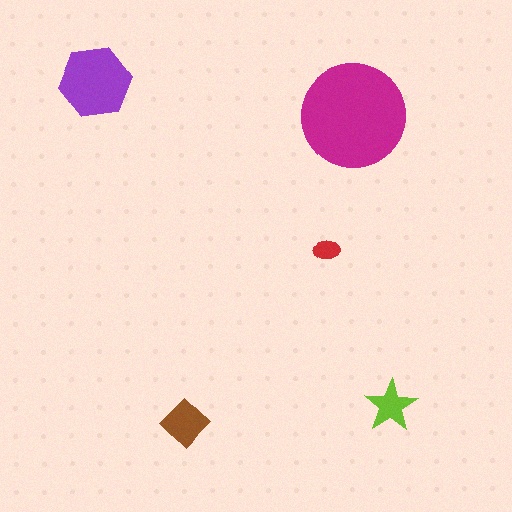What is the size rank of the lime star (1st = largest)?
4th.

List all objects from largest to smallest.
The magenta circle, the purple hexagon, the brown diamond, the lime star, the red ellipse.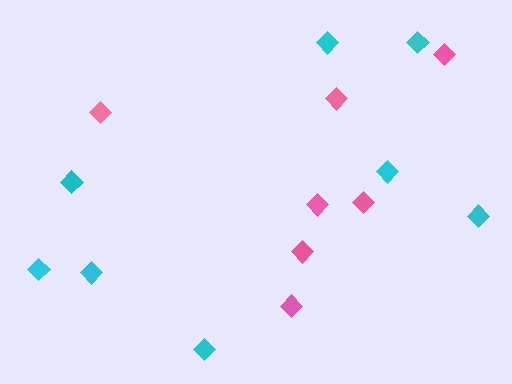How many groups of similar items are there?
There are 2 groups: one group of pink diamonds (7) and one group of cyan diamonds (8).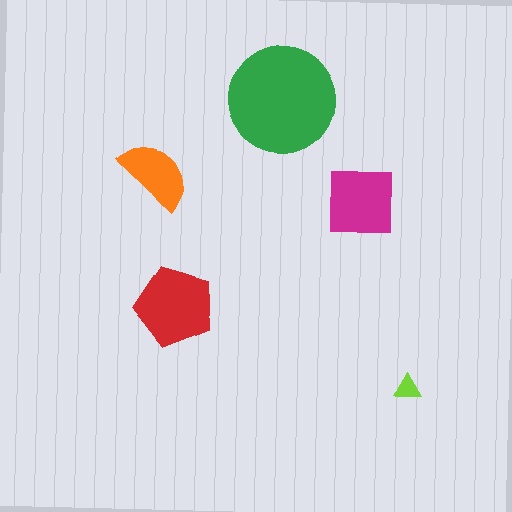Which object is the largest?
The green circle.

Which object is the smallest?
The lime triangle.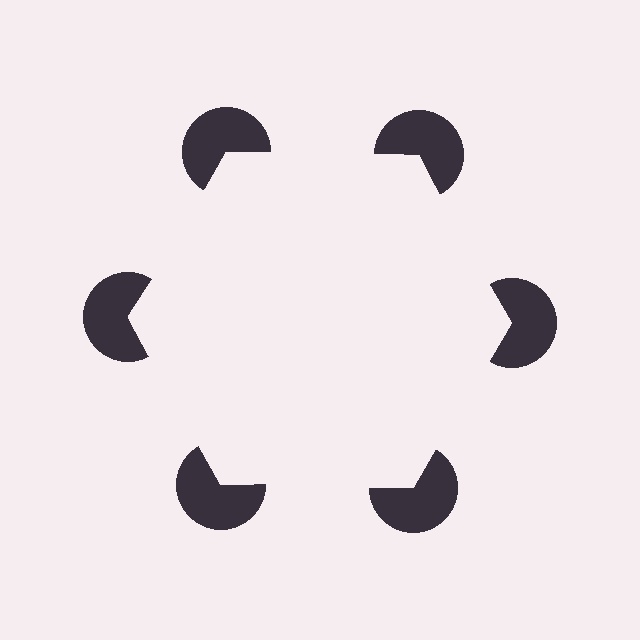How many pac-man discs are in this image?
There are 6 — one at each vertex of the illusory hexagon.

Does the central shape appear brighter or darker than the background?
It typically appears slightly brighter than the background, even though no actual brightness change is drawn.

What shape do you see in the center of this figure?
An illusory hexagon — its edges are inferred from the aligned wedge cuts in the pac-man discs, not physically drawn.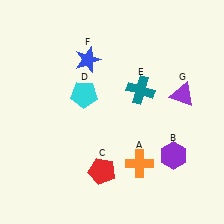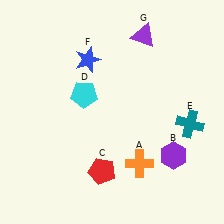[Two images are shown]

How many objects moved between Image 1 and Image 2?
2 objects moved between the two images.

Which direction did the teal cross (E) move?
The teal cross (E) moved right.